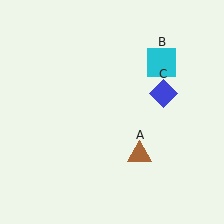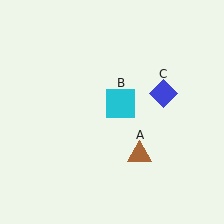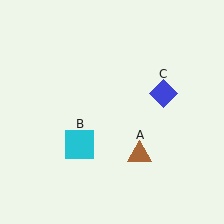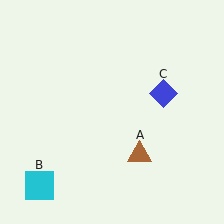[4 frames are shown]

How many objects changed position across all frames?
1 object changed position: cyan square (object B).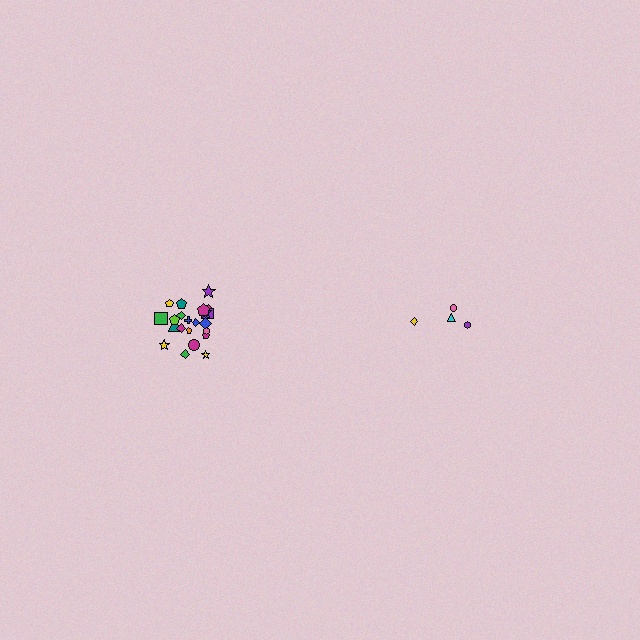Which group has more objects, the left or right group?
The left group.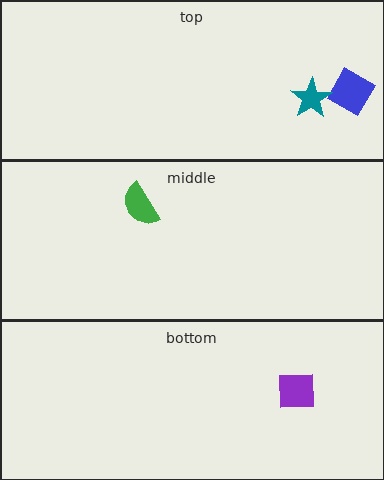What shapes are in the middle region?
The green semicircle.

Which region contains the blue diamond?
The top region.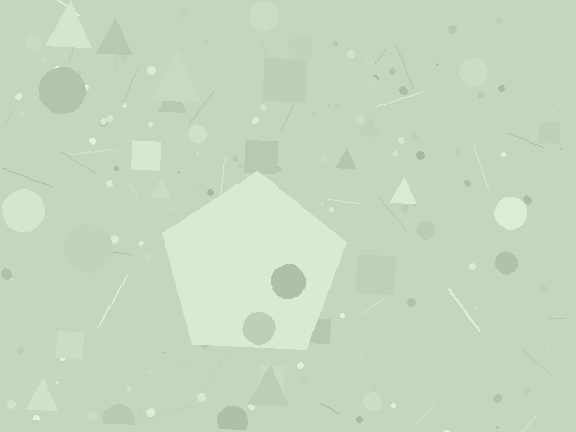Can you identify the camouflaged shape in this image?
The camouflaged shape is a pentagon.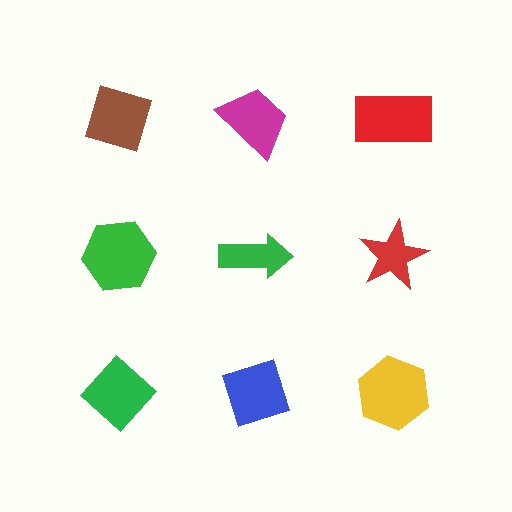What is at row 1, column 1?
A brown diamond.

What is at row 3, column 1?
A green diamond.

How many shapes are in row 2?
3 shapes.